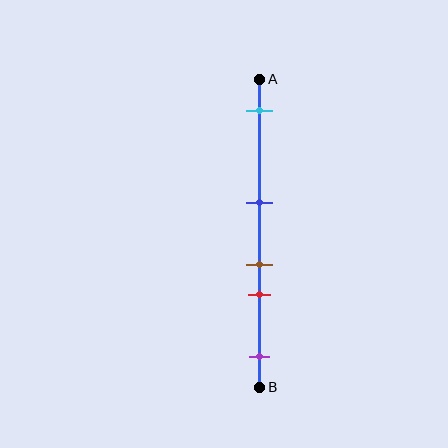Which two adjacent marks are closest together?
The brown and red marks are the closest adjacent pair.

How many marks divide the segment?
There are 5 marks dividing the segment.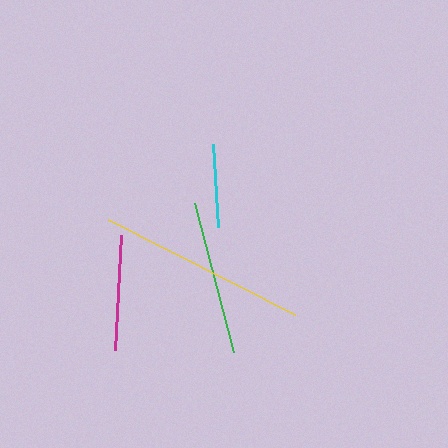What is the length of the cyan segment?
The cyan segment is approximately 83 pixels long.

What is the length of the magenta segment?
The magenta segment is approximately 115 pixels long.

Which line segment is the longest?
The yellow line is the longest at approximately 210 pixels.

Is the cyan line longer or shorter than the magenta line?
The magenta line is longer than the cyan line.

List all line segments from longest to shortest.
From longest to shortest: yellow, green, magenta, cyan.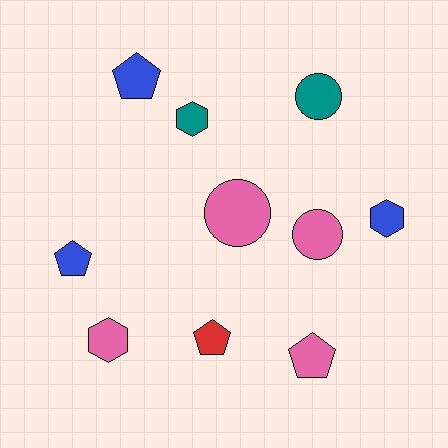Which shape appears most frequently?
Pentagon, with 4 objects.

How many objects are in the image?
There are 10 objects.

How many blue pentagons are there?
There are 2 blue pentagons.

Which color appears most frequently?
Pink, with 4 objects.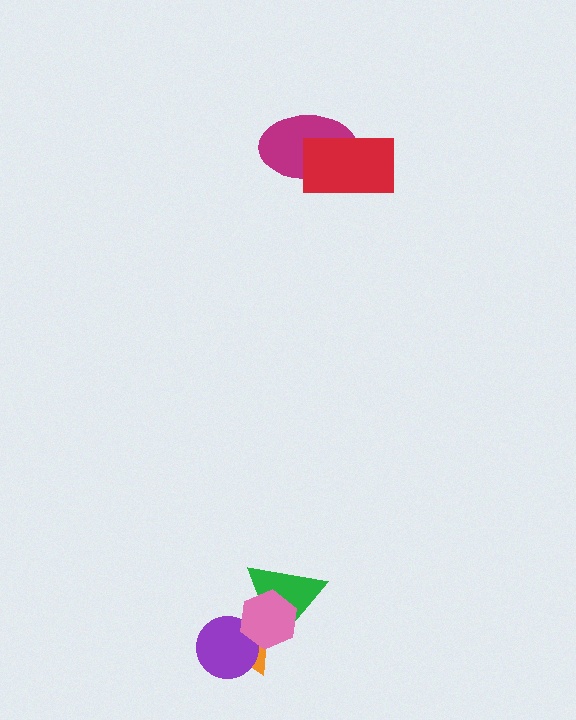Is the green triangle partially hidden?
Yes, it is partially covered by another shape.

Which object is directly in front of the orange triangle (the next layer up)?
The green triangle is directly in front of the orange triangle.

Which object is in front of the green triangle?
The pink hexagon is in front of the green triangle.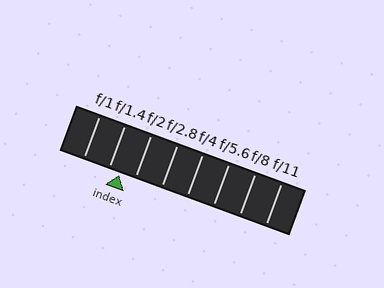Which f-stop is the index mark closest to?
The index mark is closest to f/1.4.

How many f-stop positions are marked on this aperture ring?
There are 8 f-stop positions marked.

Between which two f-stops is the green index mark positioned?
The index mark is between f/1.4 and f/2.